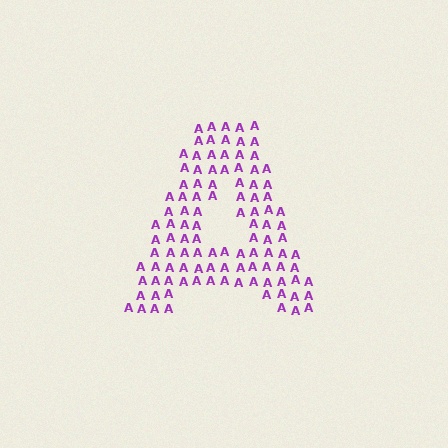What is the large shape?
The large shape is the letter A.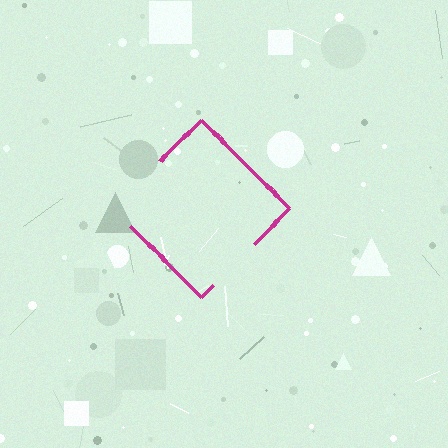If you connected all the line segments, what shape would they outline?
They would outline a diamond.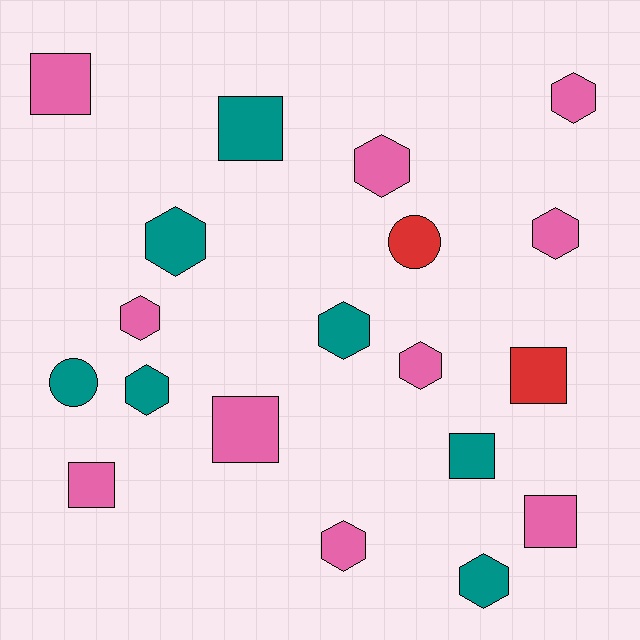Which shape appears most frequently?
Hexagon, with 10 objects.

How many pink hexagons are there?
There are 6 pink hexagons.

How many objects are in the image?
There are 19 objects.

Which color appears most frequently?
Pink, with 10 objects.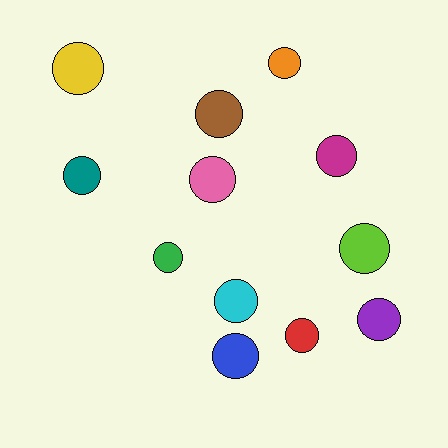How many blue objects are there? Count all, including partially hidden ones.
There is 1 blue object.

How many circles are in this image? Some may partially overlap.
There are 12 circles.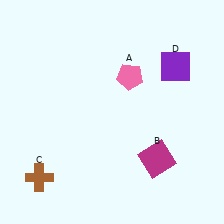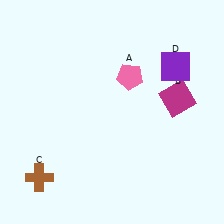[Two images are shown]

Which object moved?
The magenta square (B) moved up.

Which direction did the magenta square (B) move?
The magenta square (B) moved up.